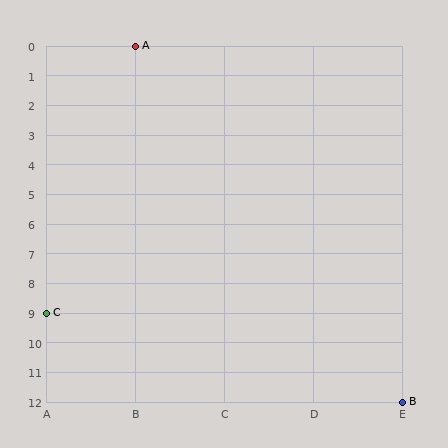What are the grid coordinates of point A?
Point A is at grid coordinates (B, 0).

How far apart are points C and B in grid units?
Points C and B are 4 columns and 3 rows apart (about 5.0 grid units diagonally).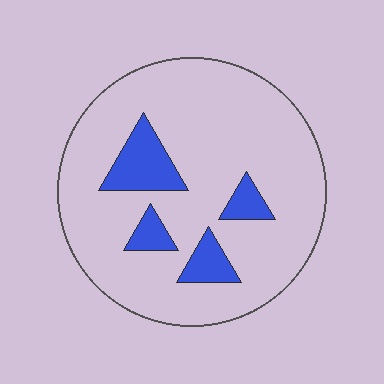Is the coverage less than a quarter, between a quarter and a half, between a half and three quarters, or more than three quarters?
Less than a quarter.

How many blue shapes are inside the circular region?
4.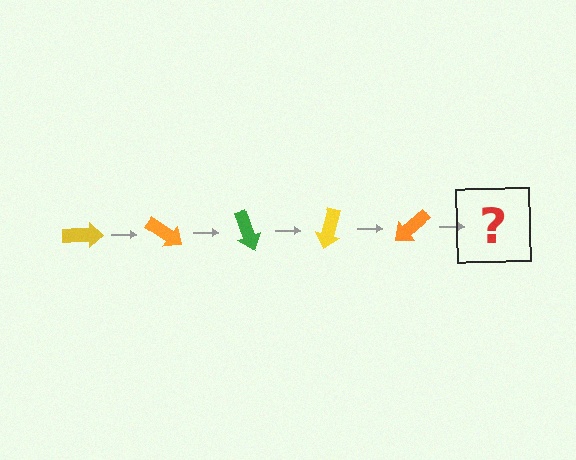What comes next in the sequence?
The next element should be a green arrow, rotated 175 degrees from the start.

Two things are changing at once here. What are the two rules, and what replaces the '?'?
The two rules are that it rotates 35 degrees each step and the color cycles through yellow, orange, and green. The '?' should be a green arrow, rotated 175 degrees from the start.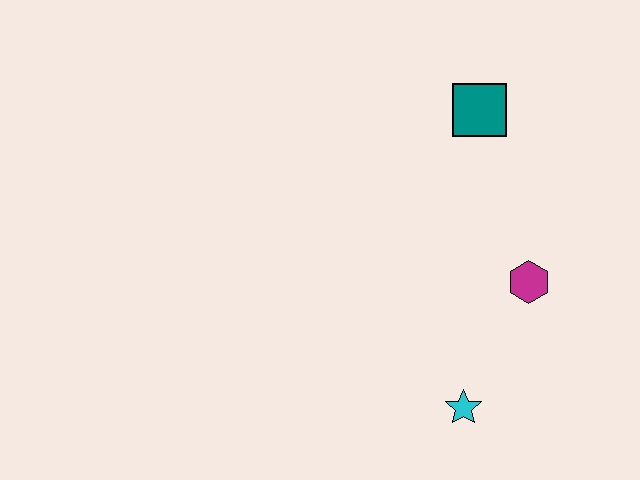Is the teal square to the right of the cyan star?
Yes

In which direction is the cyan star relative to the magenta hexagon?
The cyan star is below the magenta hexagon.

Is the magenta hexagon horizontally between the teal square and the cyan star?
No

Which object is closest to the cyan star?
The magenta hexagon is closest to the cyan star.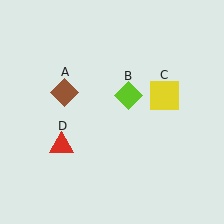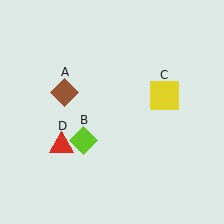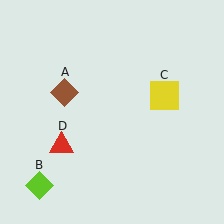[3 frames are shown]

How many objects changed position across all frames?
1 object changed position: lime diamond (object B).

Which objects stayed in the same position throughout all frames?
Brown diamond (object A) and yellow square (object C) and red triangle (object D) remained stationary.